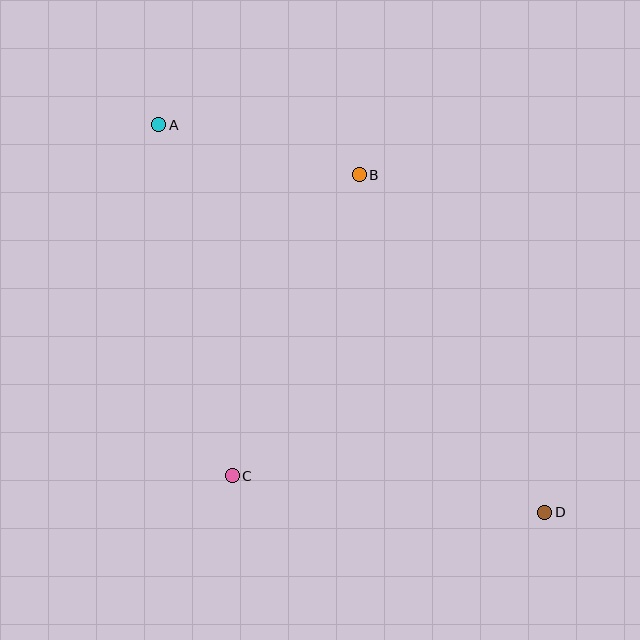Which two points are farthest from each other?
Points A and D are farthest from each other.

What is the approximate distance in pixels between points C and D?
The distance between C and D is approximately 315 pixels.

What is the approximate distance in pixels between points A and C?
The distance between A and C is approximately 358 pixels.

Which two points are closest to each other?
Points A and B are closest to each other.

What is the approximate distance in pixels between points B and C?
The distance between B and C is approximately 327 pixels.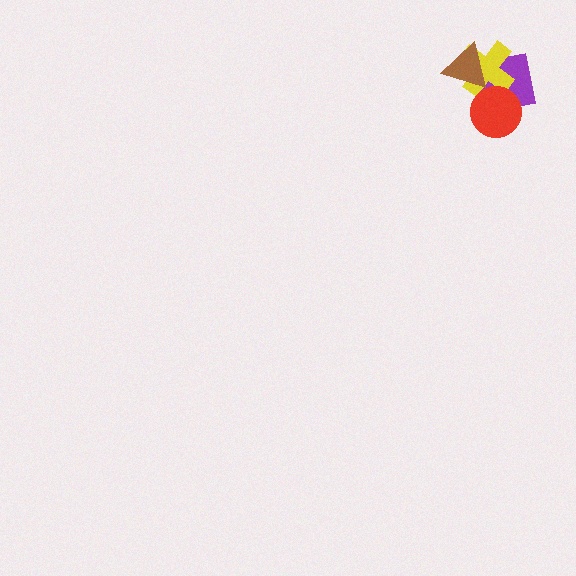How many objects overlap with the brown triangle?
2 objects overlap with the brown triangle.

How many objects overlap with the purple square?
3 objects overlap with the purple square.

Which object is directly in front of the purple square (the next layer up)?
The yellow cross is directly in front of the purple square.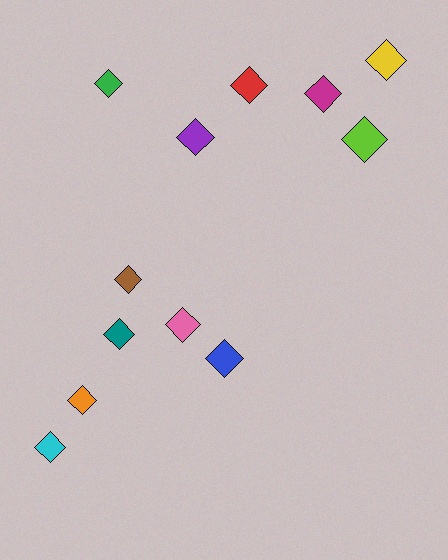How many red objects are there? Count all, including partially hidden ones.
There is 1 red object.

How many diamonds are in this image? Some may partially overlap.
There are 12 diamonds.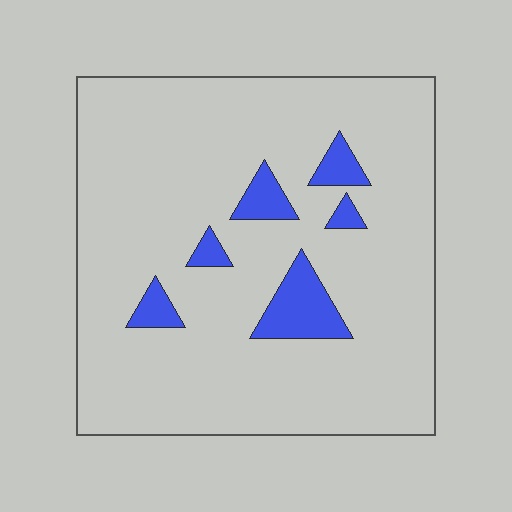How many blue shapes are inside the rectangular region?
6.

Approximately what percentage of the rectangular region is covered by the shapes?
Approximately 10%.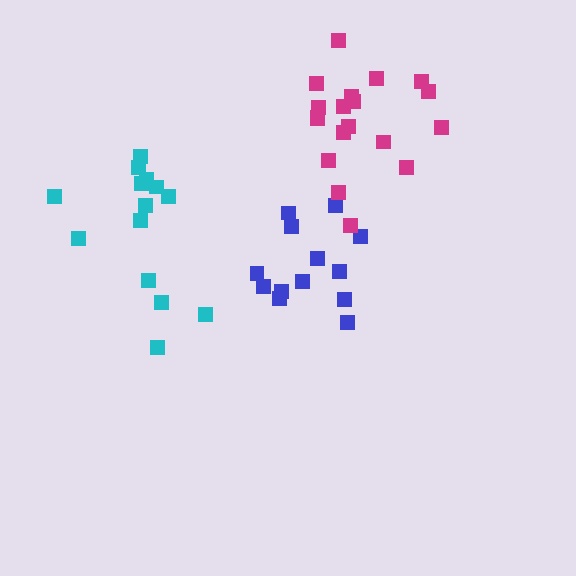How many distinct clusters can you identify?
There are 3 distinct clusters.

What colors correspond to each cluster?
The clusters are colored: blue, magenta, cyan.